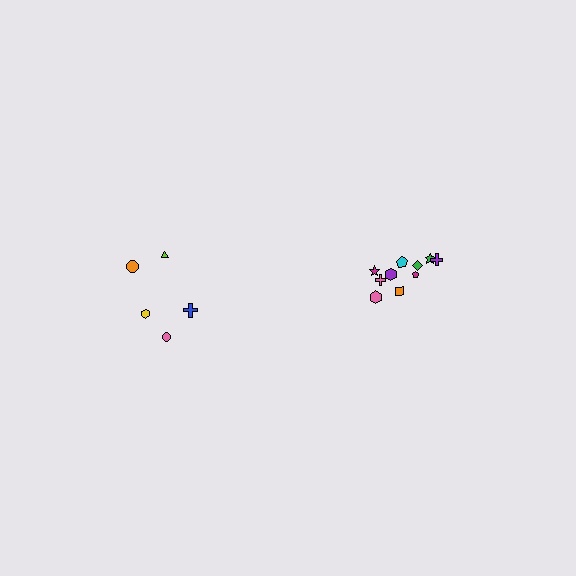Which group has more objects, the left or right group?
The right group.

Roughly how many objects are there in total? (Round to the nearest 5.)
Roughly 15 objects in total.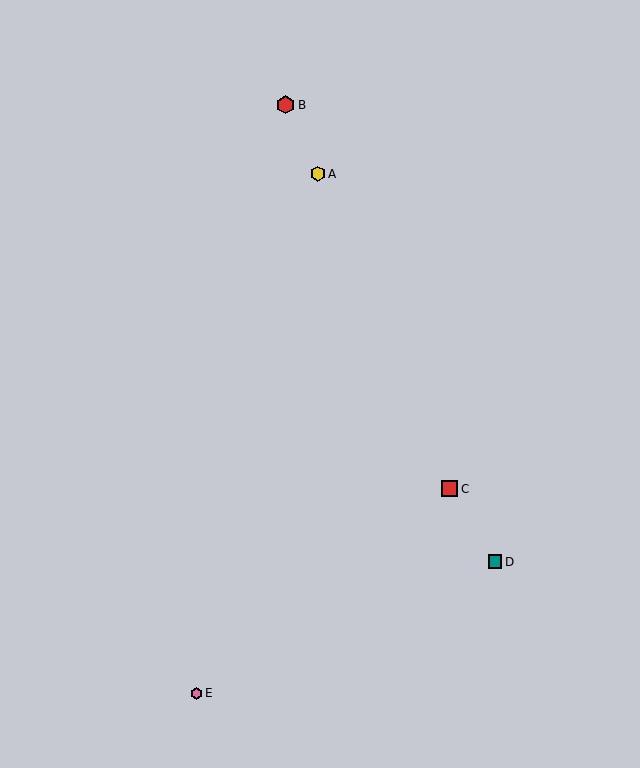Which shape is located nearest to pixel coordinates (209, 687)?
The pink hexagon (labeled E) at (196, 693) is nearest to that location.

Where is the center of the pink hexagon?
The center of the pink hexagon is at (196, 693).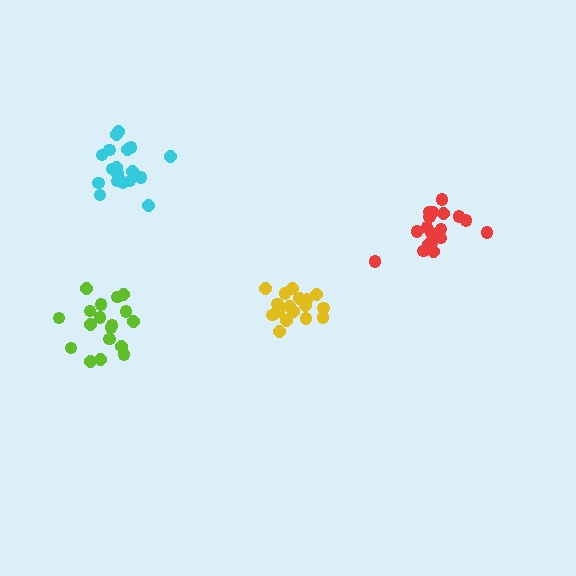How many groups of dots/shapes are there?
There are 4 groups.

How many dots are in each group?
Group 1: 18 dots, Group 2: 18 dots, Group 3: 18 dots, Group 4: 18 dots (72 total).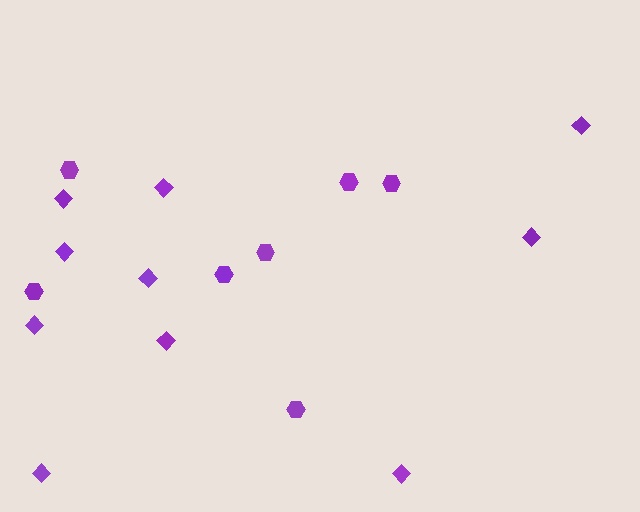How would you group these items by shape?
There are 2 groups: one group of hexagons (7) and one group of diamonds (10).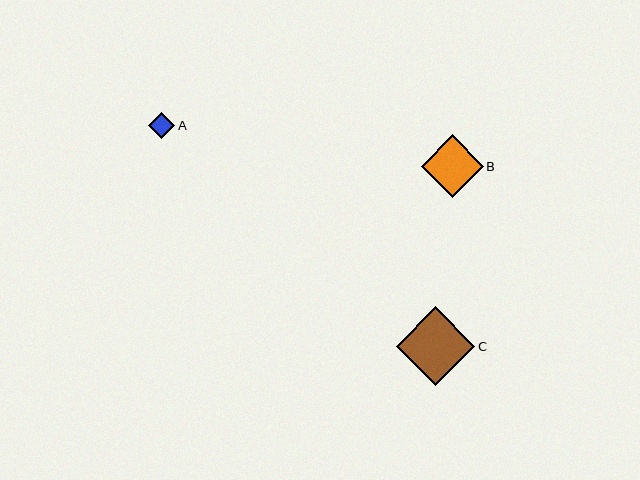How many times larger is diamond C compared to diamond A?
Diamond C is approximately 3.0 times the size of diamond A.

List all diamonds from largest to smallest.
From largest to smallest: C, B, A.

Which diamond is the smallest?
Diamond A is the smallest with a size of approximately 26 pixels.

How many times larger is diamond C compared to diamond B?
Diamond C is approximately 1.3 times the size of diamond B.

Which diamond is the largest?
Diamond C is the largest with a size of approximately 79 pixels.